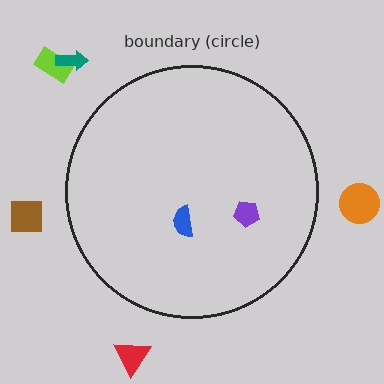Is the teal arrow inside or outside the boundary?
Outside.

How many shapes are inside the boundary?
2 inside, 5 outside.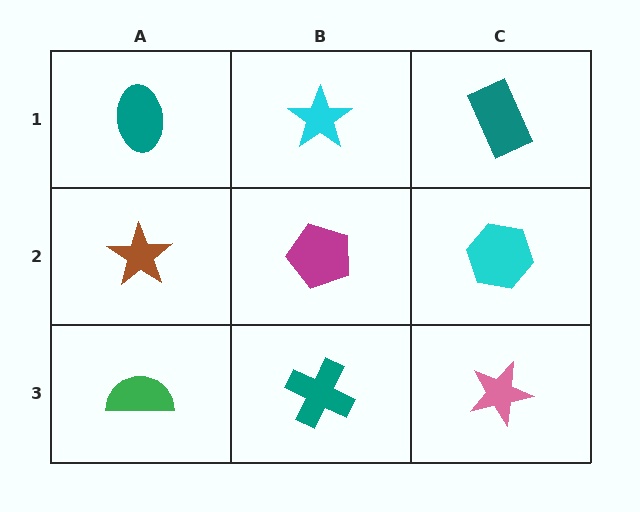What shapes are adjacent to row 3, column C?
A cyan hexagon (row 2, column C), a teal cross (row 3, column B).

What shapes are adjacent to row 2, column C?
A teal rectangle (row 1, column C), a pink star (row 3, column C), a magenta pentagon (row 2, column B).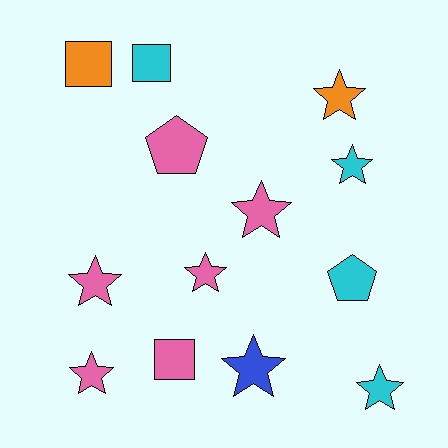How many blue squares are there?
There are no blue squares.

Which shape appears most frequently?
Star, with 8 objects.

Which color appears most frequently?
Pink, with 6 objects.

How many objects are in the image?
There are 13 objects.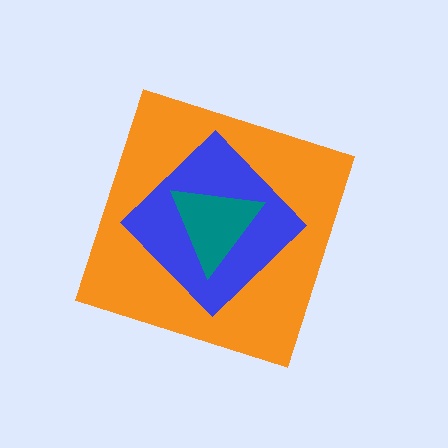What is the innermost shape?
The teal triangle.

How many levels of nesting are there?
3.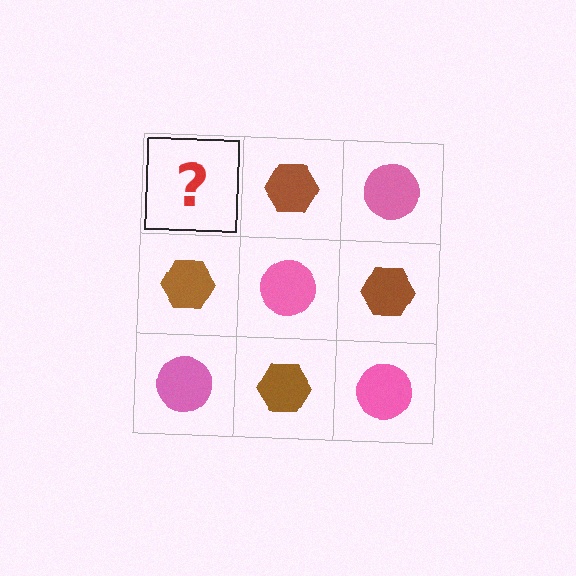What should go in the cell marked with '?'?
The missing cell should contain a pink circle.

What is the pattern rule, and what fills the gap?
The rule is that it alternates pink circle and brown hexagon in a checkerboard pattern. The gap should be filled with a pink circle.